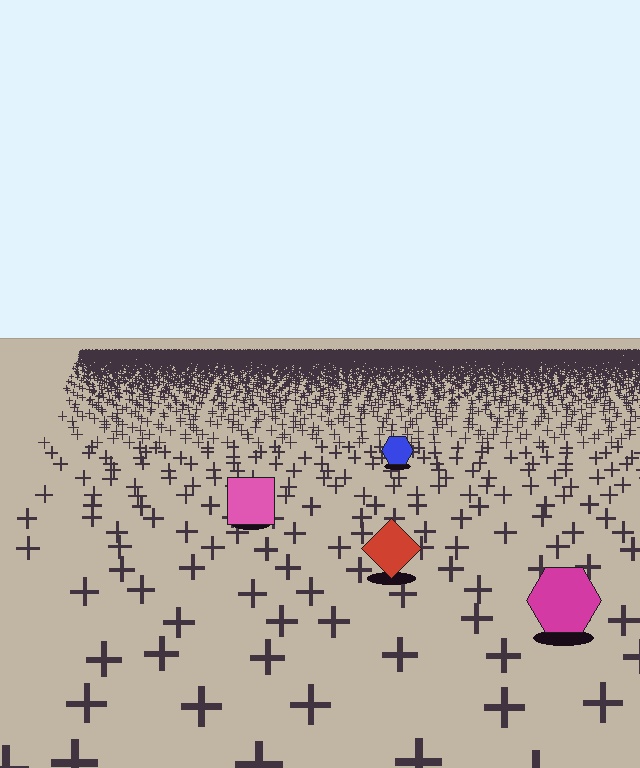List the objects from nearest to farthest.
From nearest to farthest: the magenta hexagon, the red diamond, the pink square, the blue hexagon.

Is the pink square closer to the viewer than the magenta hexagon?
No. The magenta hexagon is closer — you can tell from the texture gradient: the ground texture is coarser near it.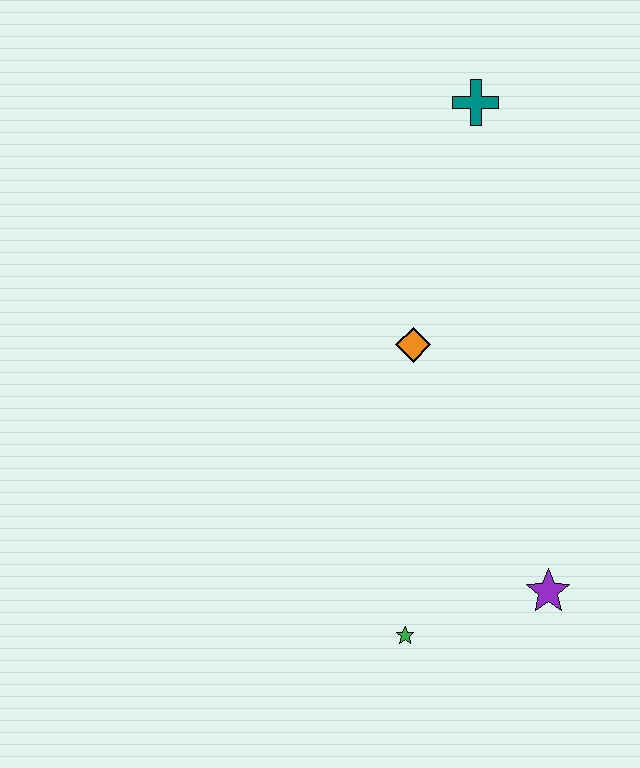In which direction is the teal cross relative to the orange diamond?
The teal cross is above the orange diamond.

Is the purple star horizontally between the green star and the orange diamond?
No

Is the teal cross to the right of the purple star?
No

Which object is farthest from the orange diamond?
The green star is farthest from the orange diamond.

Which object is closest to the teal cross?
The orange diamond is closest to the teal cross.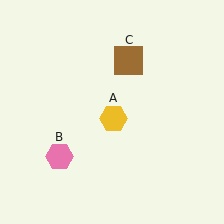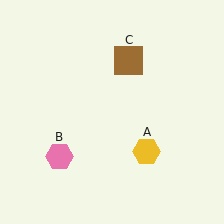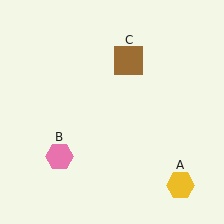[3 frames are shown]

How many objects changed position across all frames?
1 object changed position: yellow hexagon (object A).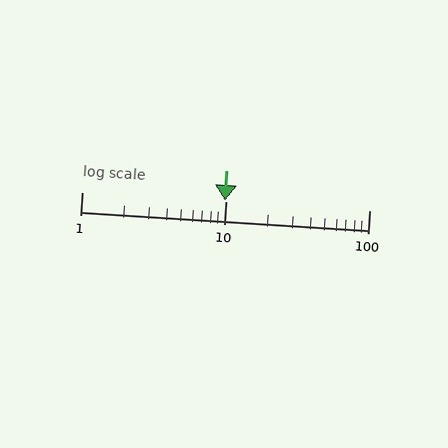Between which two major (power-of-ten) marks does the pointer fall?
The pointer is between 1 and 10.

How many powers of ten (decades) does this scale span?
The scale spans 2 decades, from 1 to 100.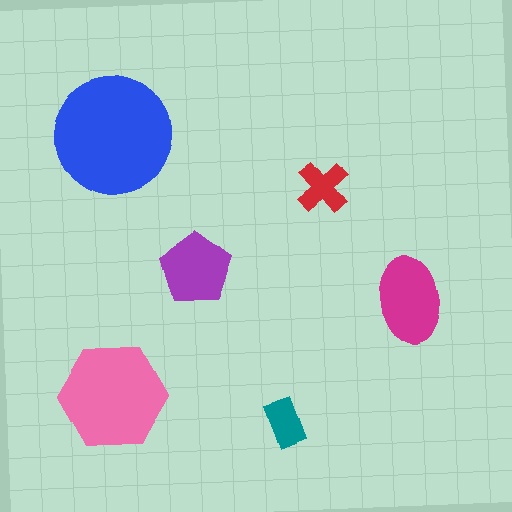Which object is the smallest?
The teal rectangle.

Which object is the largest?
The blue circle.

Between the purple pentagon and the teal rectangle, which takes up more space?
The purple pentagon.